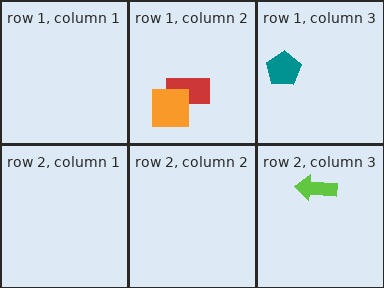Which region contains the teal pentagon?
The row 1, column 3 region.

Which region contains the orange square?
The row 1, column 2 region.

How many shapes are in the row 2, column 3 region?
1.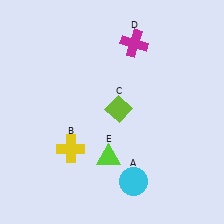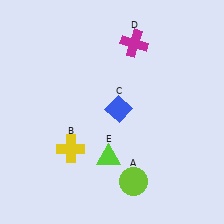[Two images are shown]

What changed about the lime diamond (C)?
In Image 1, C is lime. In Image 2, it changed to blue.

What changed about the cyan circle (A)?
In Image 1, A is cyan. In Image 2, it changed to lime.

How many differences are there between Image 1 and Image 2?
There are 2 differences between the two images.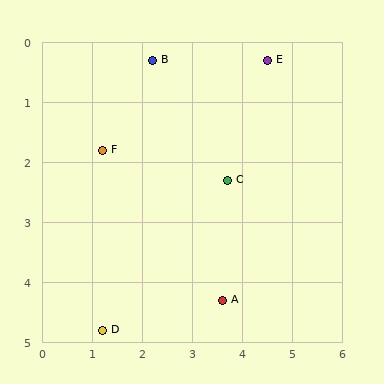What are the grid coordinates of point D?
Point D is at approximately (1.2, 4.8).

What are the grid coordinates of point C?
Point C is at approximately (3.7, 2.3).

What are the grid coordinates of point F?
Point F is at approximately (1.2, 1.8).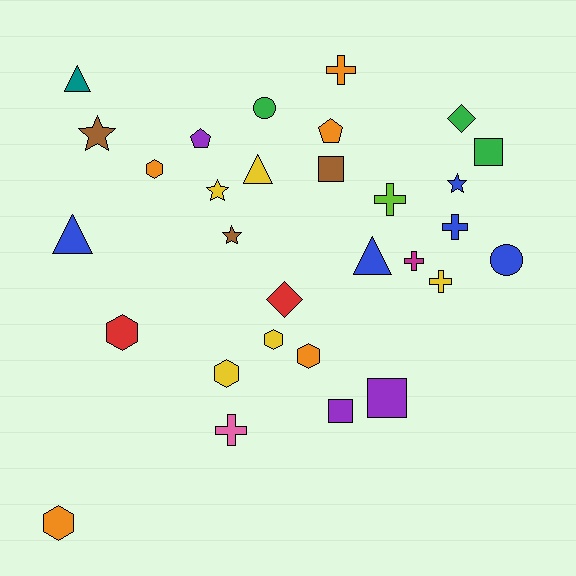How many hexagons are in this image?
There are 6 hexagons.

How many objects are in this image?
There are 30 objects.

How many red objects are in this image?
There are 2 red objects.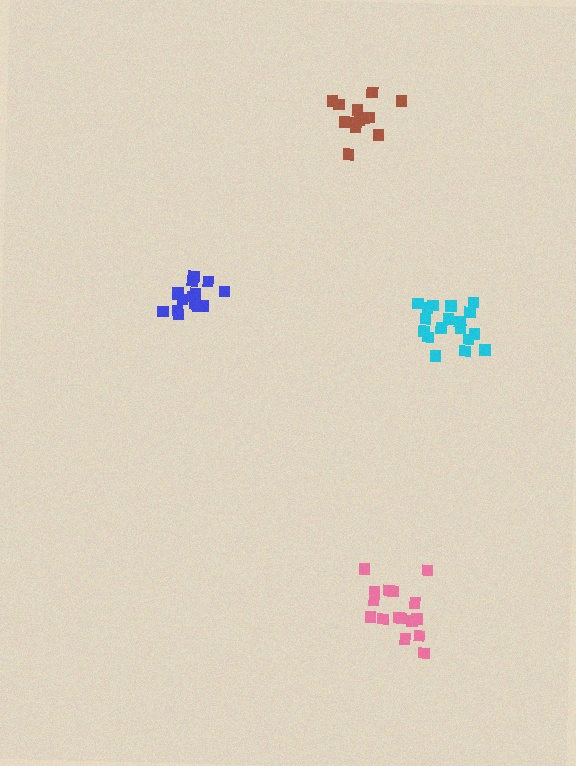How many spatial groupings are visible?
There are 4 spatial groupings.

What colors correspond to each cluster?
The clusters are colored: pink, brown, cyan, blue.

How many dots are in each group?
Group 1: 16 dots, Group 2: 13 dots, Group 3: 18 dots, Group 4: 15 dots (62 total).